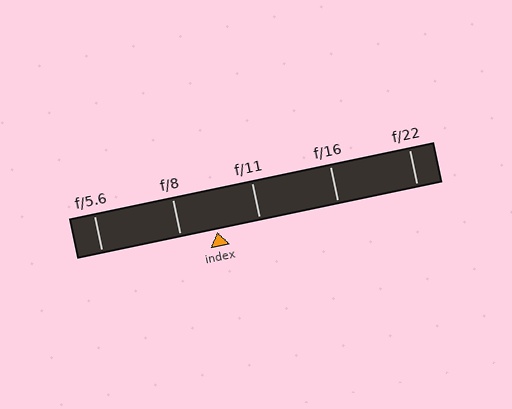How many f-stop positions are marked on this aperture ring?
There are 5 f-stop positions marked.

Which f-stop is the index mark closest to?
The index mark is closest to f/8.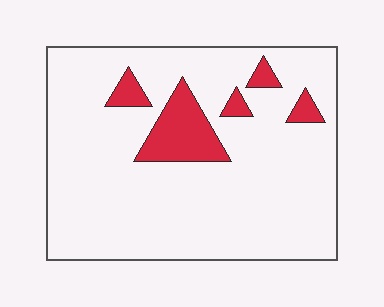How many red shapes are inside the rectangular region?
5.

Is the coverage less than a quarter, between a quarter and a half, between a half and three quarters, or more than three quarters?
Less than a quarter.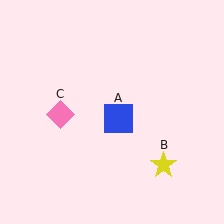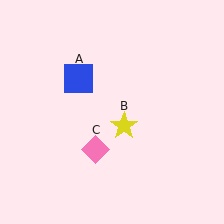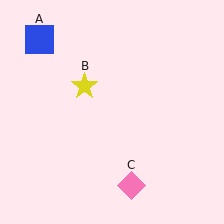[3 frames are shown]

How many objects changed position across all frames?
3 objects changed position: blue square (object A), yellow star (object B), pink diamond (object C).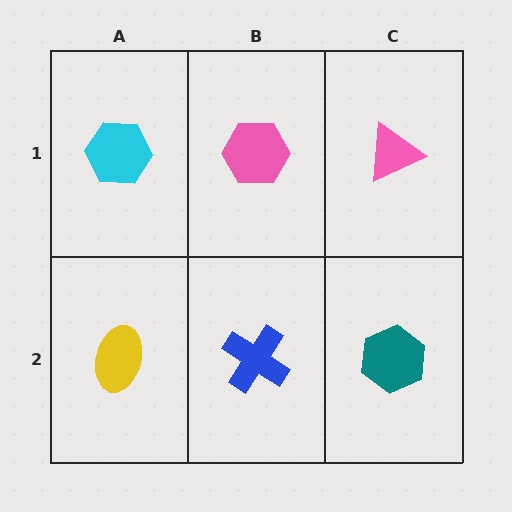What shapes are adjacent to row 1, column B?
A blue cross (row 2, column B), a cyan hexagon (row 1, column A), a pink triangle (row 1, column C).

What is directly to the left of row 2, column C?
A blue cross.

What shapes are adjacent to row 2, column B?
A pink hexagon (row 1, column B), a yellow ellipse (row 2, column A), a teal hexagon (row 2, column C).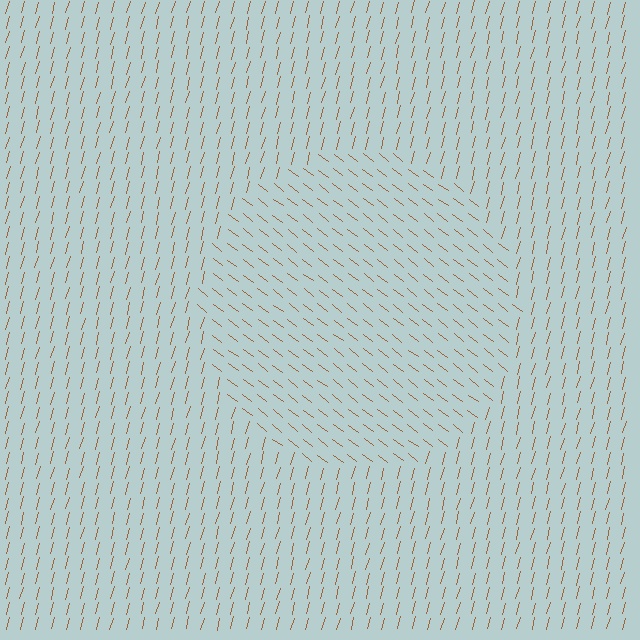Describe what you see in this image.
The image is filled with small brown line segments. A circle region in the image has lines oriented differently from the surrounding lines, creating a visible texture boundary.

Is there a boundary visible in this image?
Yes, there is a texture boundary formed by a change in line orientation.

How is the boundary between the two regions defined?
The boundary is defined purely by a change in line orientation (approximately 68 degrees difference). All lines are the same color and thickness.